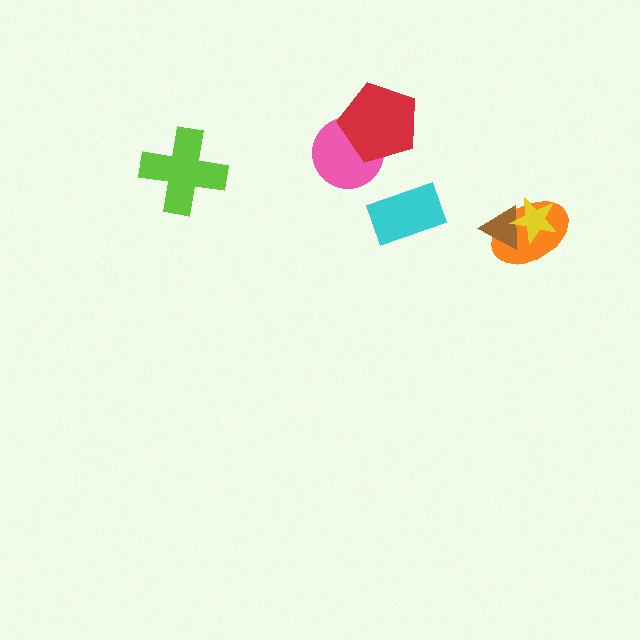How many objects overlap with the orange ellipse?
2 objects overlap with the orange ellipse.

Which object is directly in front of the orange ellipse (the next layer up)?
The brown triangle is directly in front of the orange ellipse.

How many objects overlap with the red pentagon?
1 object overlaps with the red pentagon.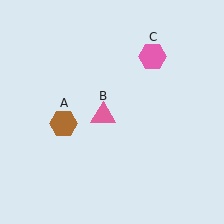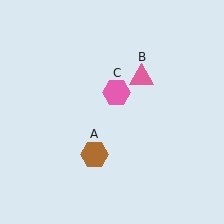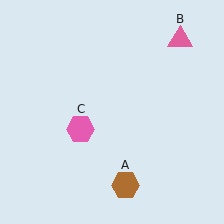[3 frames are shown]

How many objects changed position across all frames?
3 objects changed position: brown hexagon (object A), pink triangle (object B), pink hexagon (object C).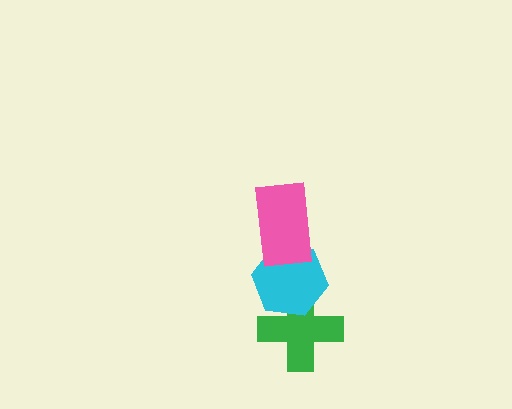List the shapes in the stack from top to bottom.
From top to bottom: the pink rectangle, the cyan hexagon, the green cross.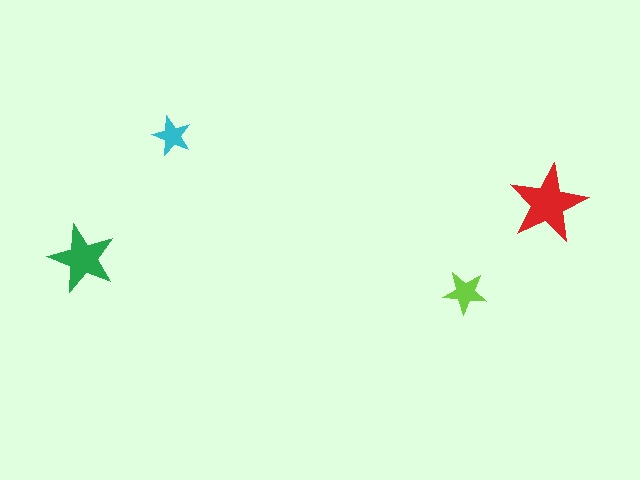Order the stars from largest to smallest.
the red one, the green one, the lime one, the cyan one.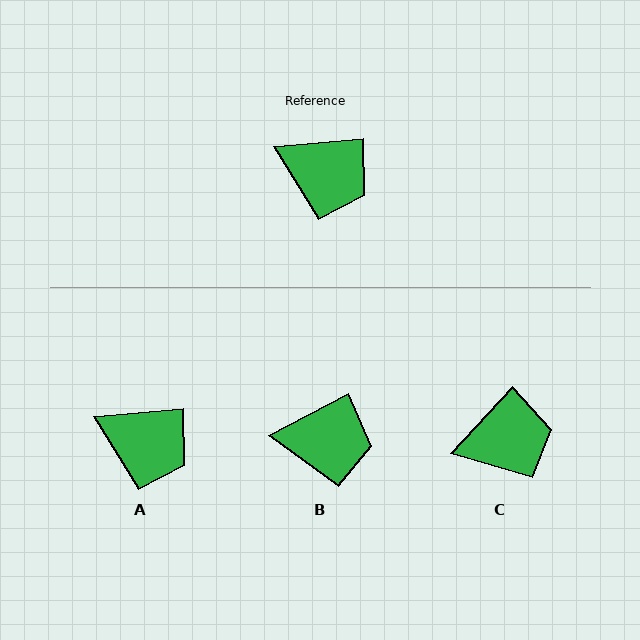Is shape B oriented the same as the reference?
No, it is off by about 23 degrees.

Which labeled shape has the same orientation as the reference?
A.